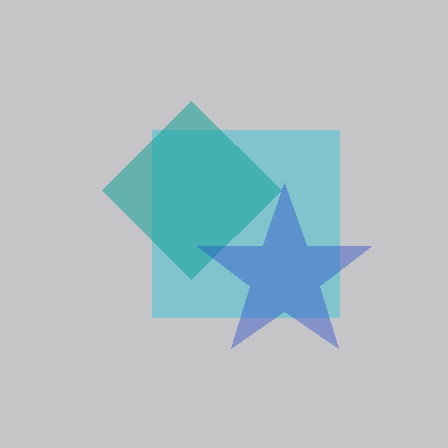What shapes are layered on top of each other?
The layered shapes are: a cyan square, a teal diamond, a blue star.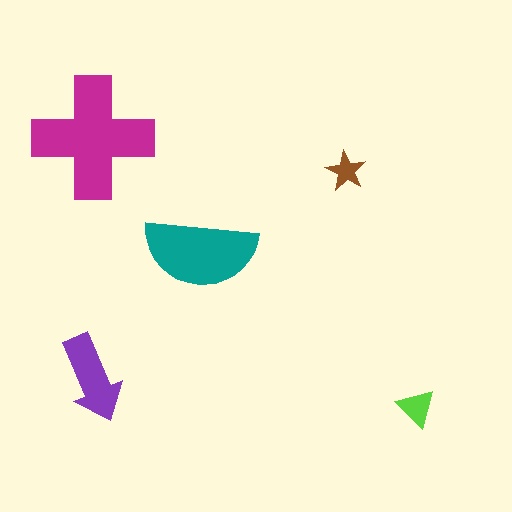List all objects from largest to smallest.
The magenta cross, the teal semicircle, the purple arrow, the lime triangle, the brown star.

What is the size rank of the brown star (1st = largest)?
5th.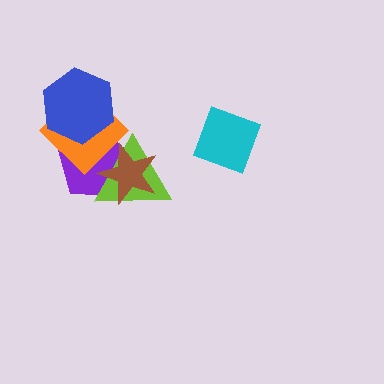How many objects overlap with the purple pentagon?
4 objects overlap with the purple pentagon.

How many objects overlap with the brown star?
3 objects overlap with the brown star.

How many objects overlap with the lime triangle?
3 objects overlap with the lime triangle.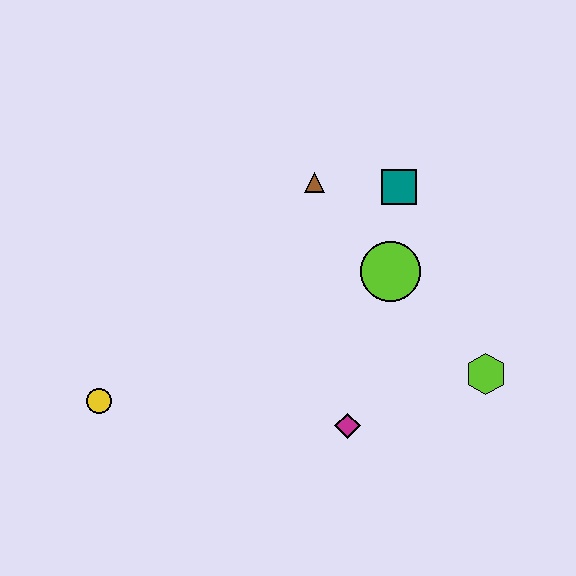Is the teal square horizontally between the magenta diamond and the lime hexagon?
Yes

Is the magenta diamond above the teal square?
No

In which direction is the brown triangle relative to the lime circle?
The brown triangle is above the lime circle.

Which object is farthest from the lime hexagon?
The yellow circle is farthest from the lime hexagon.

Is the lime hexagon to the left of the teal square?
No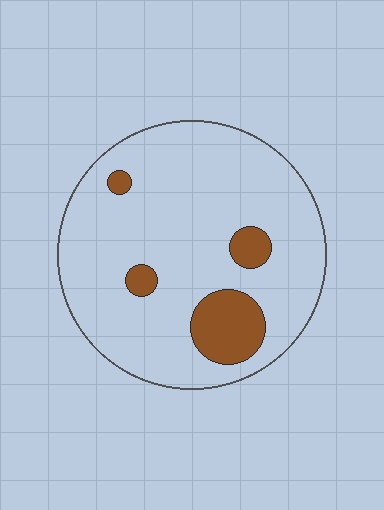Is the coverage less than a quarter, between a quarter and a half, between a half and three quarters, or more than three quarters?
Less than a quarter.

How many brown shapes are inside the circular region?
4.